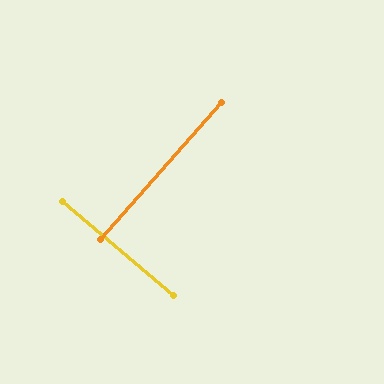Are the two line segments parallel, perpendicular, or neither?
Perpendicular — they meet at approximately 89°.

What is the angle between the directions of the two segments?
Approximately 89 degrees.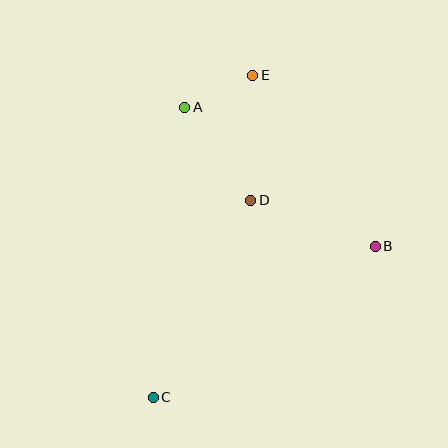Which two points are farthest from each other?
Points C and E are farthest from each other.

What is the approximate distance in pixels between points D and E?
The distance between D and E is approximately 125 pixels.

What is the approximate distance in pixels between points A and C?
The distance between A and C is approximately 292 pixels.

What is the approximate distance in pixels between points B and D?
The distance between B and D is approximately 133 pixels.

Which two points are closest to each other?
Points A and E are closest to each other.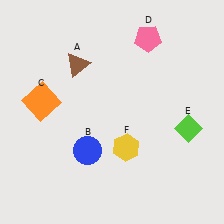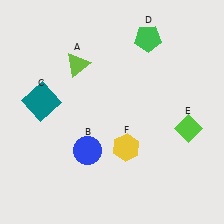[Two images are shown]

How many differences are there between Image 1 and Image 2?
There are 3 differences between the two images.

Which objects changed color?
A changed from brown to lime. C changed from orange to teal. D changed from pink to green.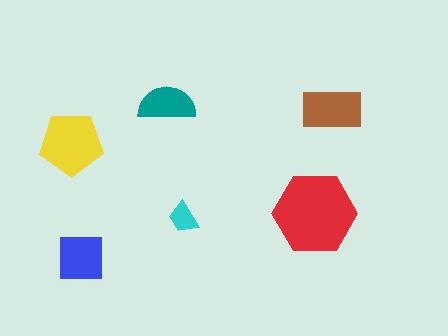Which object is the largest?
The red hexagon.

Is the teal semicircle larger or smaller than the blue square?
Smaller.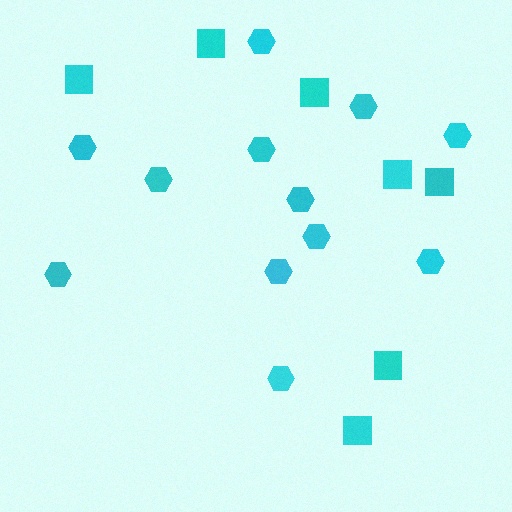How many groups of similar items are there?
There are 2 groups: one group of hexagons (12) and one group of squares (7).